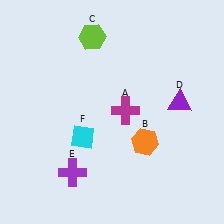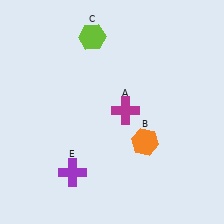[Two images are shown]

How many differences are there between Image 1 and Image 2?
There are 2 differences between the two images.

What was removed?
The purple triangle (D), the cyan diamond (F) were removed in Image 2.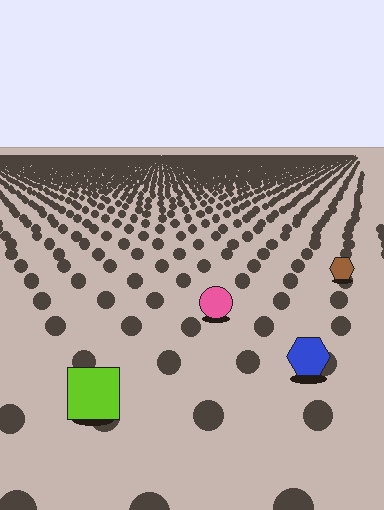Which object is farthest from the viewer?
The brown hexagon is farthest from the viewer. It appears smaller and the ground texture around it is denser.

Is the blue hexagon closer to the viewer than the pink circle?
Yes. The blue hexagon is closer — you can tell from the texture gradient: the ground texture is coarser near it.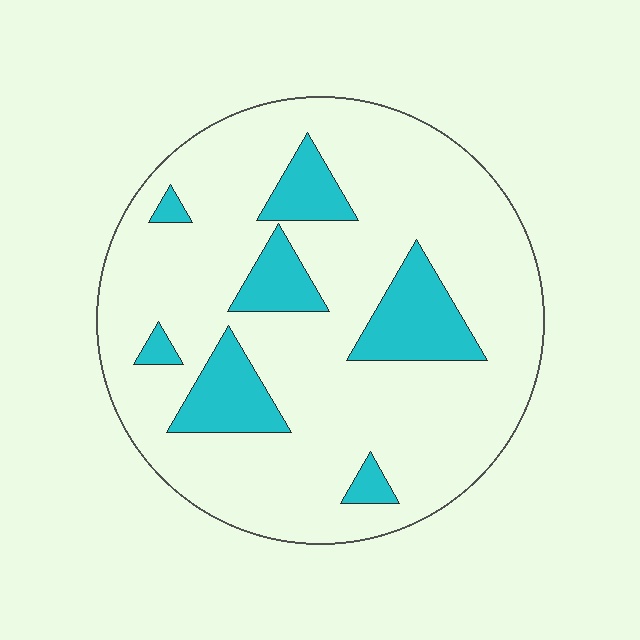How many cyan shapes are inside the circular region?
7.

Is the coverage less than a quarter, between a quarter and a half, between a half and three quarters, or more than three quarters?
Less than a quarter.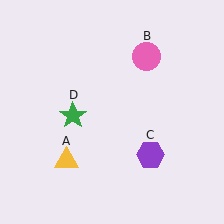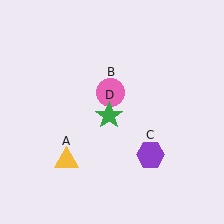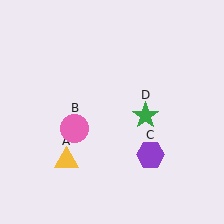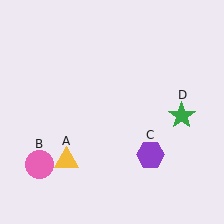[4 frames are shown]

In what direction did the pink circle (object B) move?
The pink circle (object B) moved down and to the left.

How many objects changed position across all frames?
2 objects changed position: pink circle (object B), green star (object D).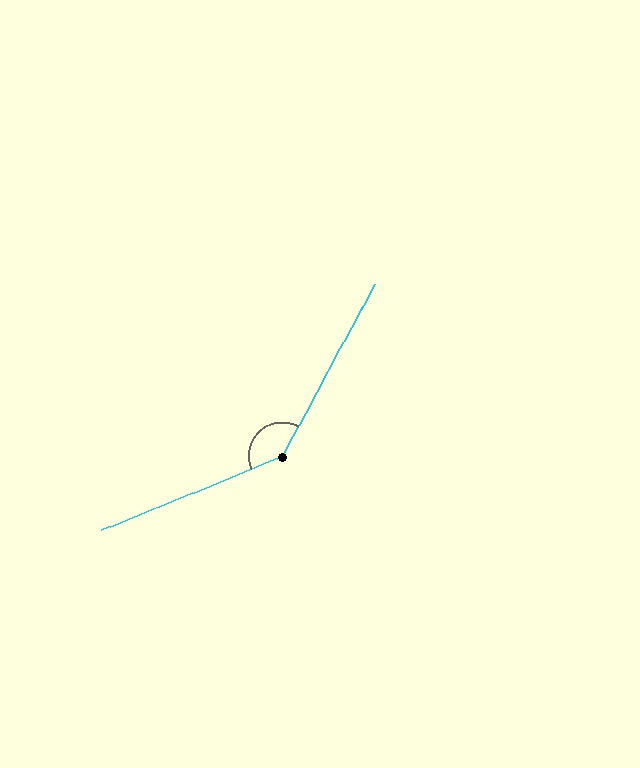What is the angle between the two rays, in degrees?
Approximately 141 degrees.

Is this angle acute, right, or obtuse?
It is obtuse.